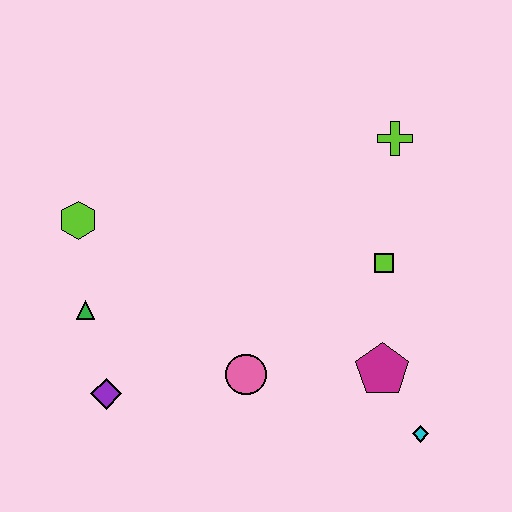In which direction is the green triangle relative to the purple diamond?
The green triangle is above the purple diamond.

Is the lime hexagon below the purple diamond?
No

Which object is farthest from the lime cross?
The purple diamond is farthest from the lime cross.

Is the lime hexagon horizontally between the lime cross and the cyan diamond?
No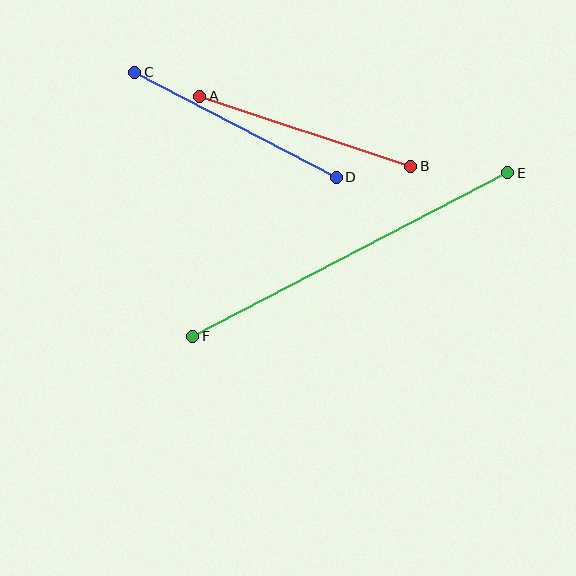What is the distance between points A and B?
The distance is approximately 222 pixels.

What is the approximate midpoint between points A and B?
The midpoint is at approximately (305, 131) pixels.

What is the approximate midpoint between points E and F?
The midpoint is at approximately (350, 254) pixels.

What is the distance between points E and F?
The distance is approximately 355 pixels.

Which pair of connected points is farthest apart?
Points E and F are farthest apart.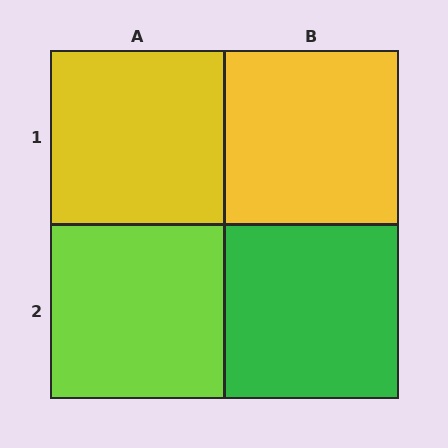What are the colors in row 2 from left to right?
Lime, green.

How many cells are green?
1 cell is green.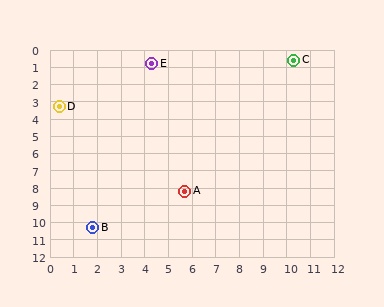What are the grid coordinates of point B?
Point B is at approximately (1.8, 10.3).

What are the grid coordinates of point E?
Point E is at approximately (4.3, 0.8).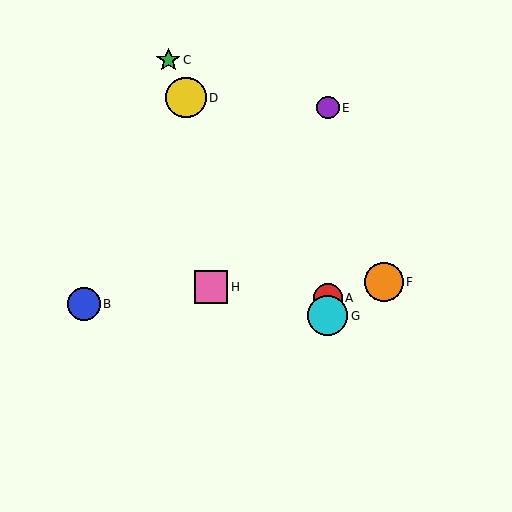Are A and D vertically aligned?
No, A is at x≈328 and D is at x≈186.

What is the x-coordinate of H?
Object H is at x≈211.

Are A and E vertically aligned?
Yes, both are at x≈328.